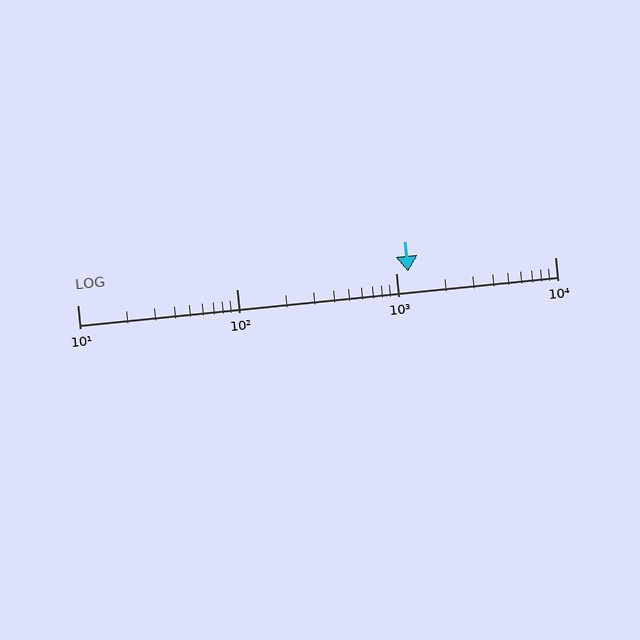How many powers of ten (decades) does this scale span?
The scale spans 3 decades, from 10 to 10000.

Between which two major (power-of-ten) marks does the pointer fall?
The pointer is between 1000 and 10000.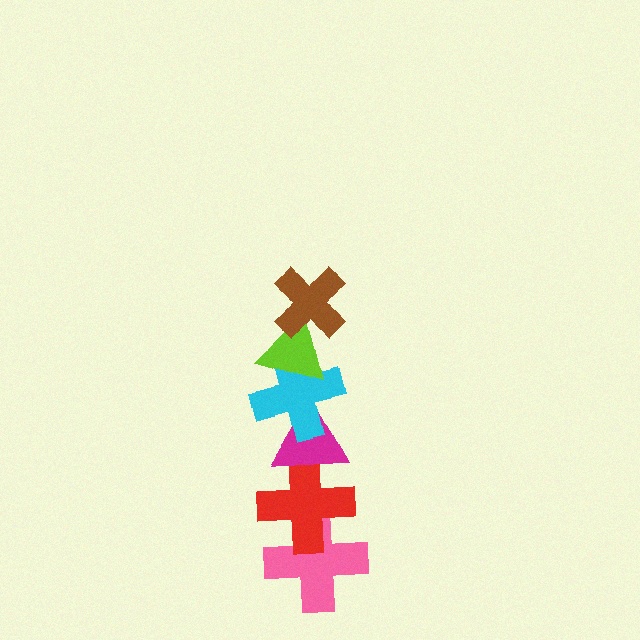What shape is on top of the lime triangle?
The brown cross is on top of the lime triangle.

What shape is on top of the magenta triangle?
The cyan cross is on top of the magenta triangle.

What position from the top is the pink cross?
The pink cross is 6th from the top.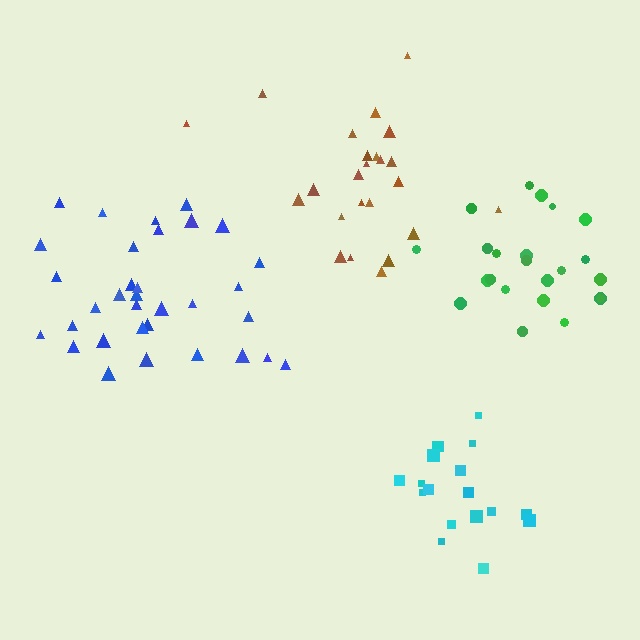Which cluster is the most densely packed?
Cyan.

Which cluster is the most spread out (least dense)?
Brown.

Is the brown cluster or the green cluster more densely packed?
Green.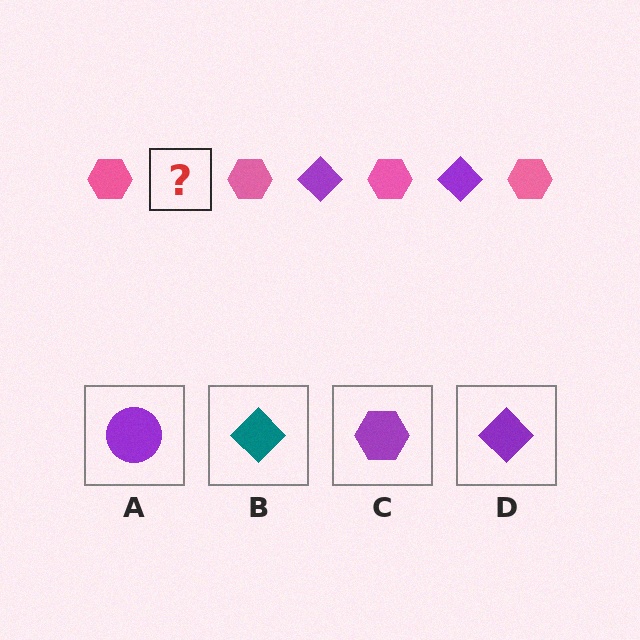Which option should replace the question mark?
Option D.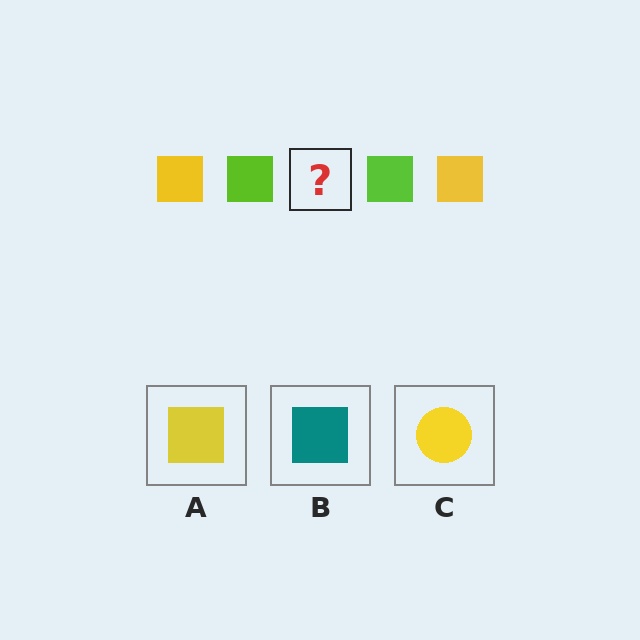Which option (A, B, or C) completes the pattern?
A.